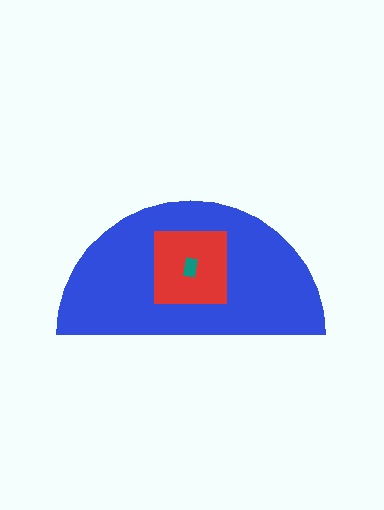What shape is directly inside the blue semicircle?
The red square.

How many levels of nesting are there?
3.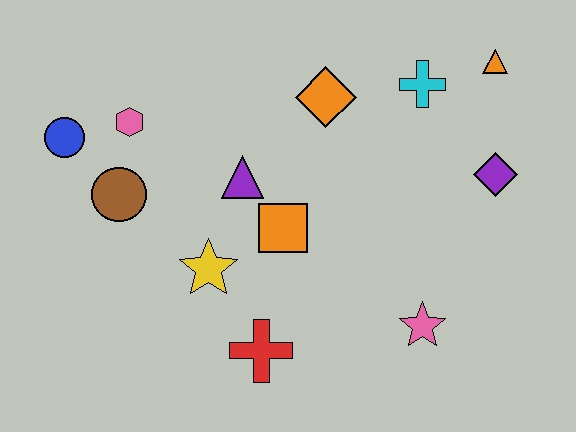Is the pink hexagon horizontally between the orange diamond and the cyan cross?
No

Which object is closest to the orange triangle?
The cyan cross is closest to the orange triangle.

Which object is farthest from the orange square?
The orange triangle is farthest from the orange square.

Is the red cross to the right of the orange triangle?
No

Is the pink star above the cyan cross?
No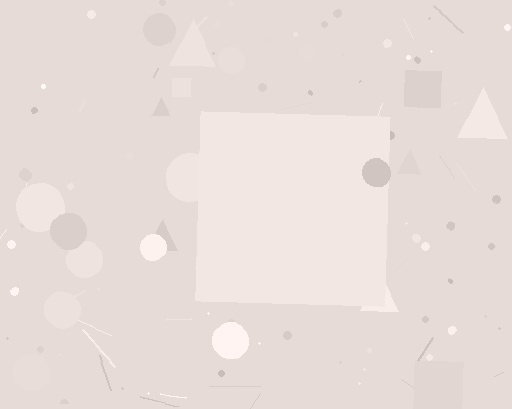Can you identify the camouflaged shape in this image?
The camouflaged shape is a square.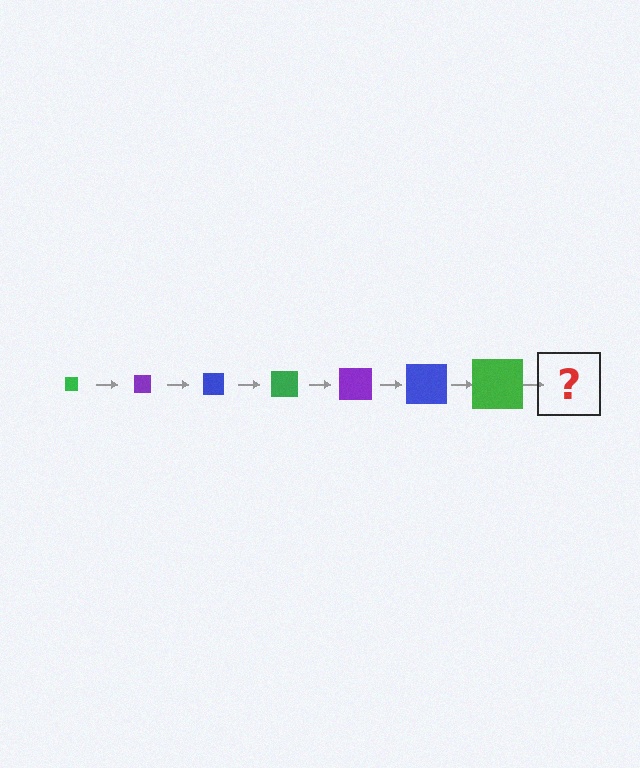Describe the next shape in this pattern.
It should be a purple square, larger than the previous one.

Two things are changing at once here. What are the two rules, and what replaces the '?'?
The two rules are that the square grows larger each step and the color cycles through green, purple, and blue. The '?' should be a purple square, larger than the previous one.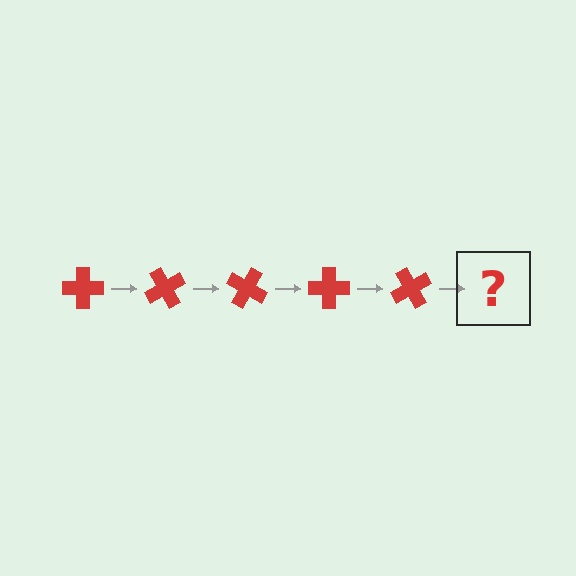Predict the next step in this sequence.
The next step is a red cross rotated 300 degrees.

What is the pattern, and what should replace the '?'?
The pattern is that the cross rotates 60 degrees each step. The '?' should be a red cross rotated 300 degrees.